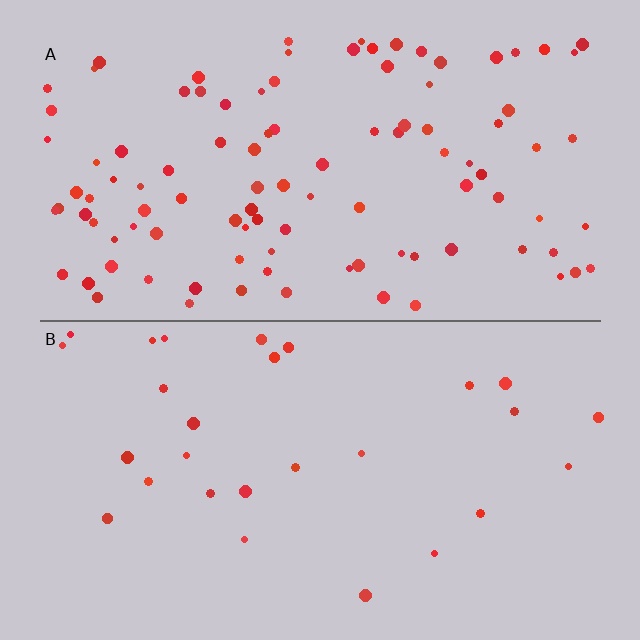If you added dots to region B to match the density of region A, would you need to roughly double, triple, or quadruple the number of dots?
Approximately quadruple.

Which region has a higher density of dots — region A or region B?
A (the top).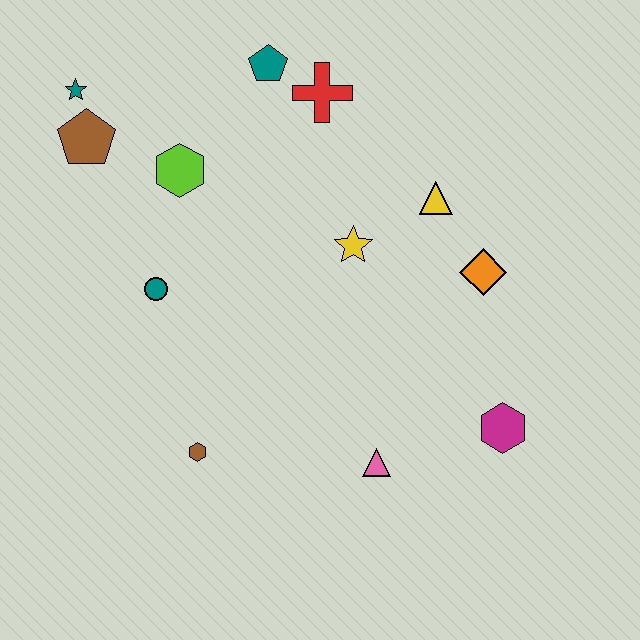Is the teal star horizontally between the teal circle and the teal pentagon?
No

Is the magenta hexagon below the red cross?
Yes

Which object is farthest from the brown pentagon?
The magenta hexagon is farthest from the brown pentagon.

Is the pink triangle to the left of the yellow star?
No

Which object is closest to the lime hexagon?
The brown pentagon is closest to the lime hexagon.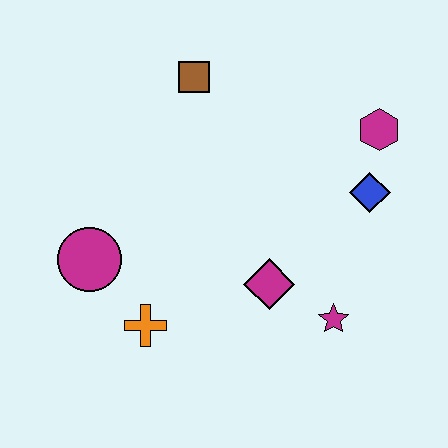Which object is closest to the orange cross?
The magenta circle is closest to the orange cross.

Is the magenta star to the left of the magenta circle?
No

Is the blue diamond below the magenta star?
No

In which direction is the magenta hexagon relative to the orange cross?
The magenta hexagon is to the right of the orange cross.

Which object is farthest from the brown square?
The magenta star is farthest from the brown square.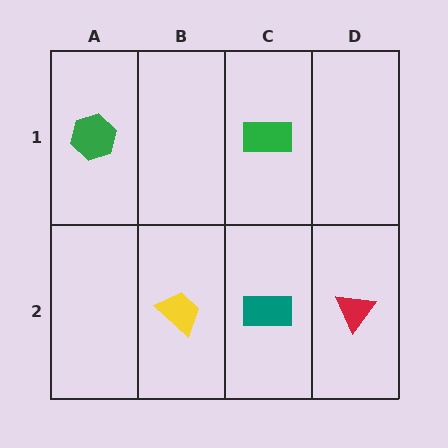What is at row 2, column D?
A red triangle.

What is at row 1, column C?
A green rectangle.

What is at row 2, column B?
A yellow trapezoid.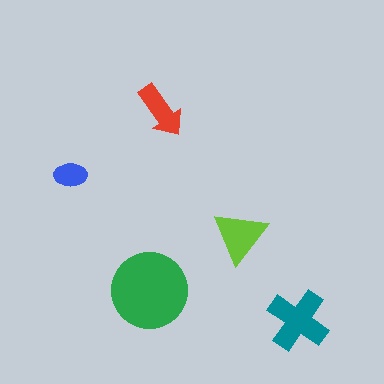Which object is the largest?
The green circle.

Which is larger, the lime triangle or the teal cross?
The teal cross.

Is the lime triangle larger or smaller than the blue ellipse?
Larger.